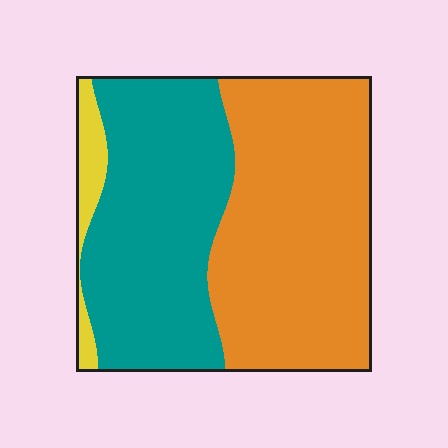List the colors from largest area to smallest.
From largest to smallest: orange, teal, yellow.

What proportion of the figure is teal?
Teal takes up between a third and a half of the figure.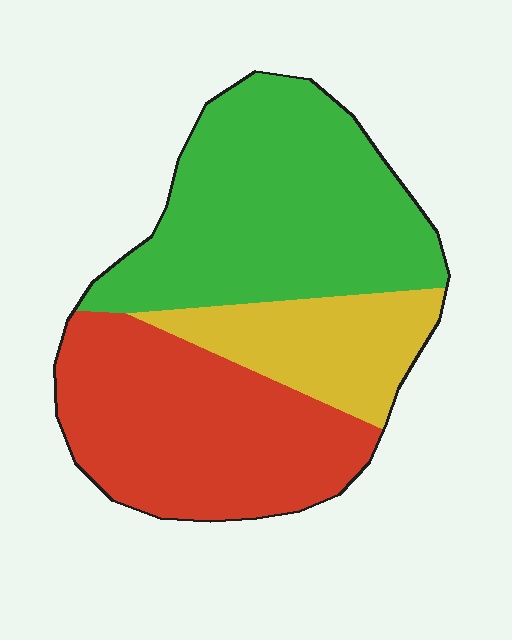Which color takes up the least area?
Yellow, at roughly 20%.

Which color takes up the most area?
Green, at roughly 45%.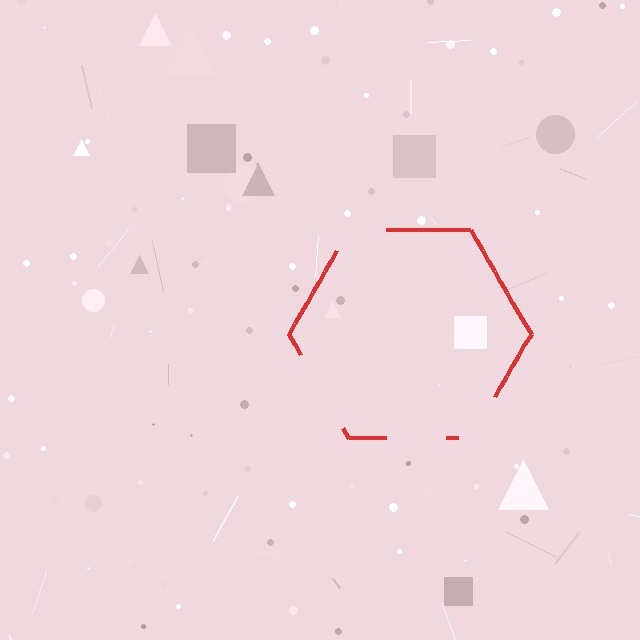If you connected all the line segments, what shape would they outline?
They would outline a hexagon.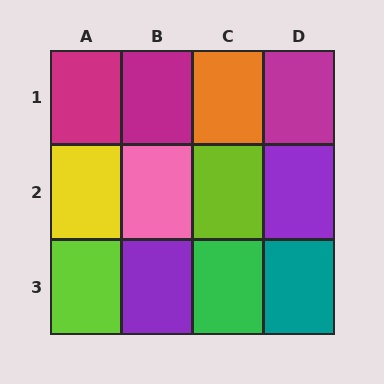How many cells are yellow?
1 cell is yellow.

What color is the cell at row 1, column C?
Orange.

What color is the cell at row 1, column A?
Magenta.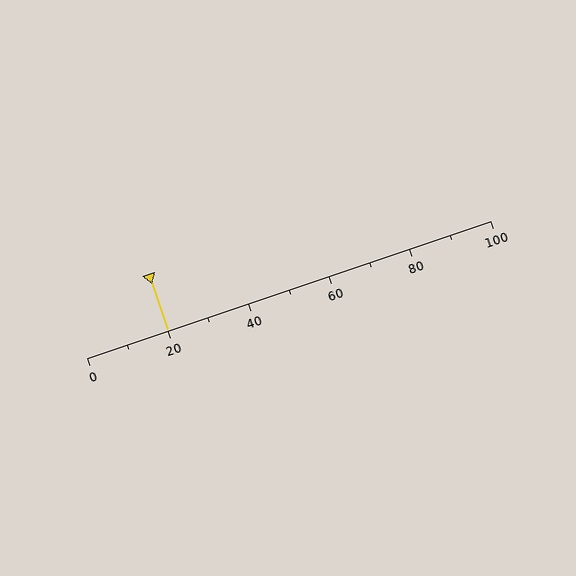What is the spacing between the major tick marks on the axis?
The major ticks are spaced 20 apart.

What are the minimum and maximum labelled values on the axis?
The axis runs from 0 to 100.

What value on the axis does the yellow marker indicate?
The marker indicates approximately 20.